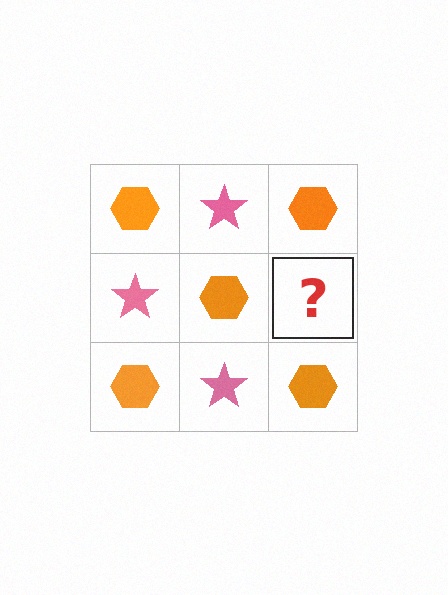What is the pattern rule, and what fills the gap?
The rule is that it alternates orange hexagon and pink star in a checkerboard pattern. The gap should be filled with a pink star.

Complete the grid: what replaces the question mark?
The question mark should be replaced with a pink star.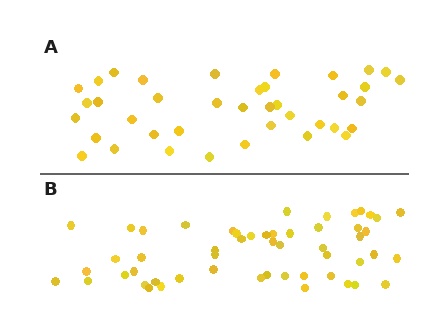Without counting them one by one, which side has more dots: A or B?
Region B (the bottom region) has more dots.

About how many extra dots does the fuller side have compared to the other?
Region B has approximately 15 more dots than region A.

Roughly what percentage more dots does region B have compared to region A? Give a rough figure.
About 35% more.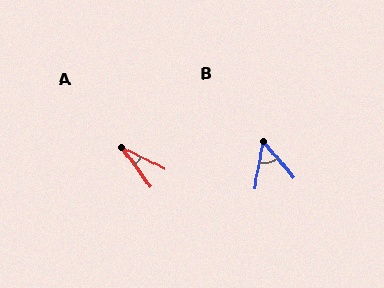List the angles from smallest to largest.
A (27°), B (51°).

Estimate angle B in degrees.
Approximately 51 degrees.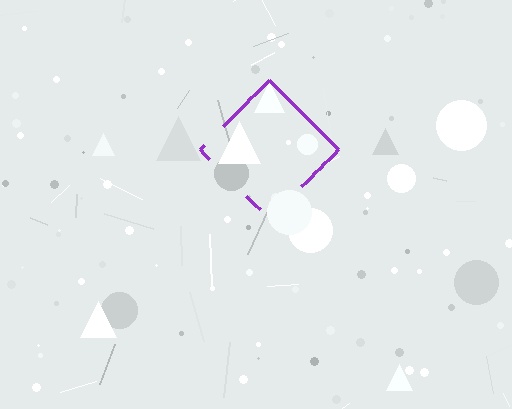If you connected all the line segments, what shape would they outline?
They would outline a diamond.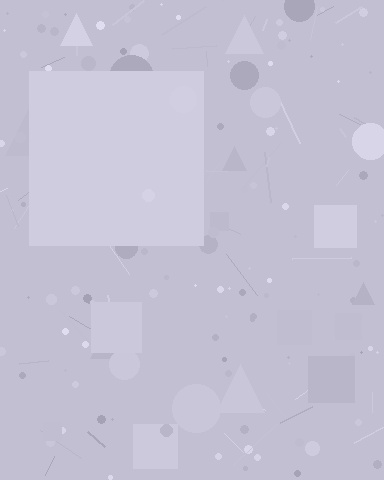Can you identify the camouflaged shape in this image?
The camouflaged shape is a square.